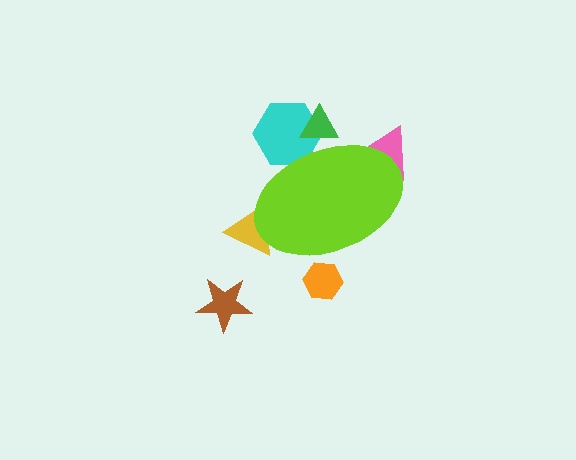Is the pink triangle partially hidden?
Yes, the pink triangle is partially hidden behind the lime ellipse.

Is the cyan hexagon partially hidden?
Yes, the cyan hexagon is partially hidden behind the lime ellipse.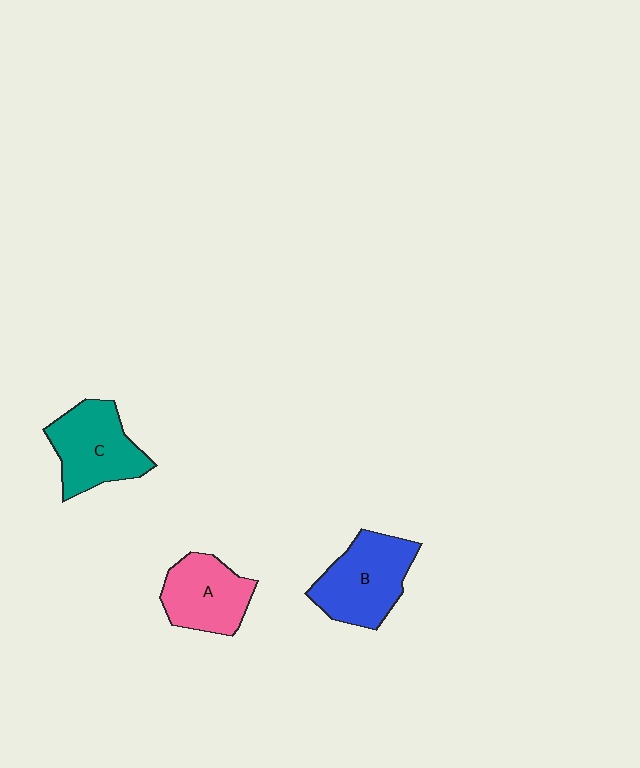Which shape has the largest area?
Shape B (blue).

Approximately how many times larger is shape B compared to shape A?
Approximately 1.2 times.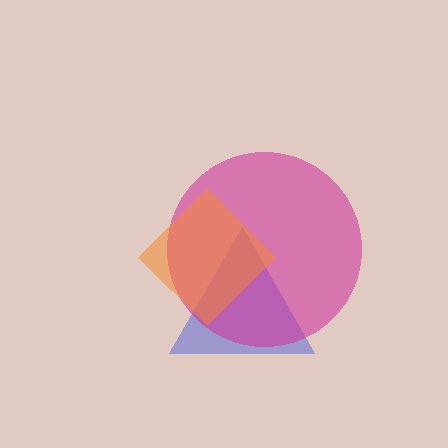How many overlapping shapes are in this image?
There are 3 overlapping shapes in the image.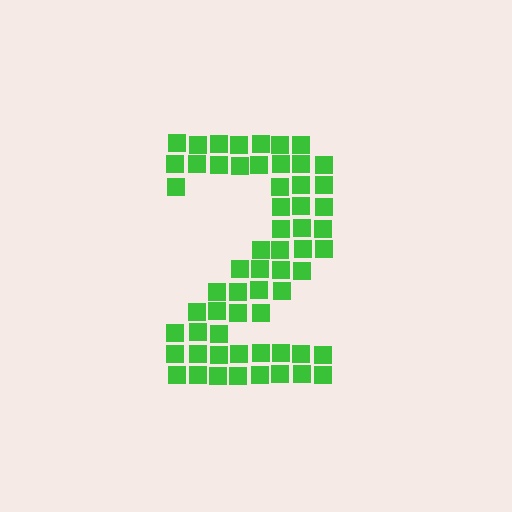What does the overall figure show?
The overall figure shows the digit 2.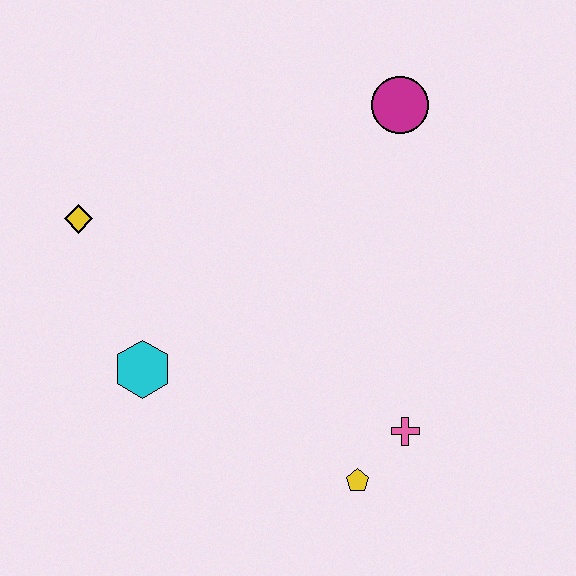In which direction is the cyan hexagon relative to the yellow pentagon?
The cyan hexagon is to the left of the yellow pentagon.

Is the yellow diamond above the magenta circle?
No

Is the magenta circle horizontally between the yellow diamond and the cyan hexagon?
No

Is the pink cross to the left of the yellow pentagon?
No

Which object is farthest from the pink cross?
The yellow diamond is farthest from the pink cross.